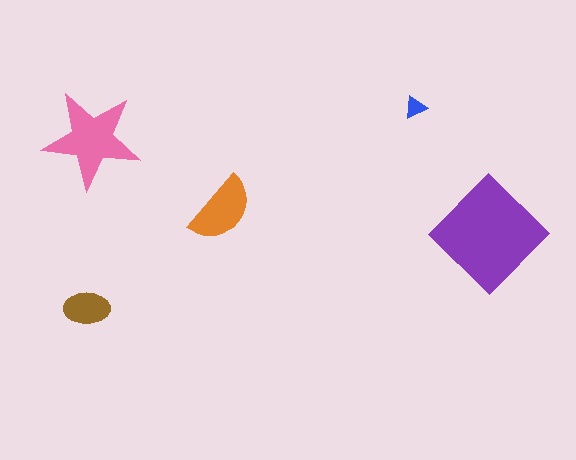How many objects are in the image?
There are 5 objects in the image.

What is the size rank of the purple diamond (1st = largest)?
1st.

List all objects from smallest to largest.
The blue triangle, the brown ellipse, the orange semicircle, the pink star, the purple diamond.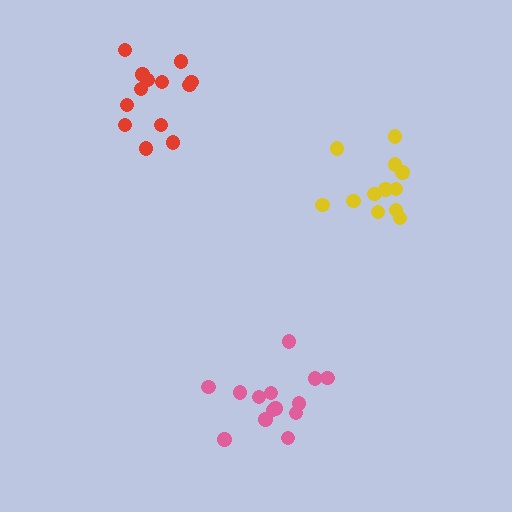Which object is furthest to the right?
The yellow cluster is rightmost.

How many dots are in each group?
Group 1: 12 dots, Group 2: 13 dots, Group 3: 14 dots (39 total).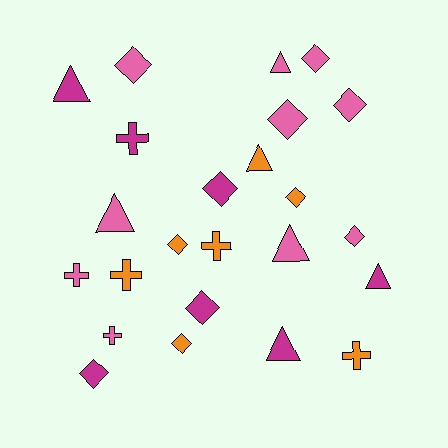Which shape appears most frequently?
Diamond, with 11 objects.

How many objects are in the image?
There are 24 objects.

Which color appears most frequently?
Pink, with 10 objects.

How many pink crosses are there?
There are 2 pink crosses.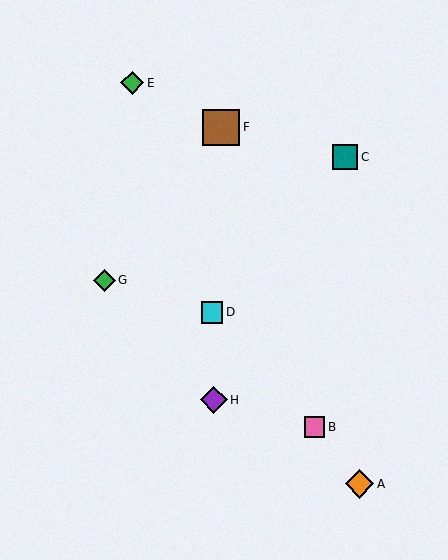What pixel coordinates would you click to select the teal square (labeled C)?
Click at (345, 157) to select the teal square C.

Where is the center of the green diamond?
The center of the green diamond is at (132, 83).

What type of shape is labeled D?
Shape D is a cyan square.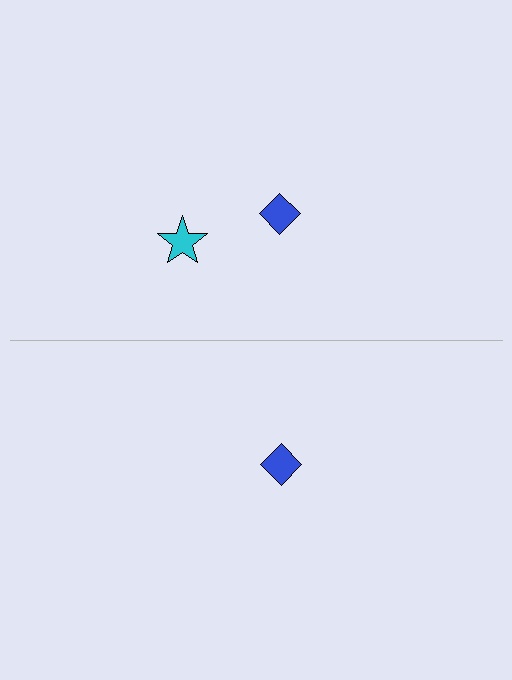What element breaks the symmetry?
A cyan star is missing from the bottom side.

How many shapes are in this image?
There are 3 shapes in this image.